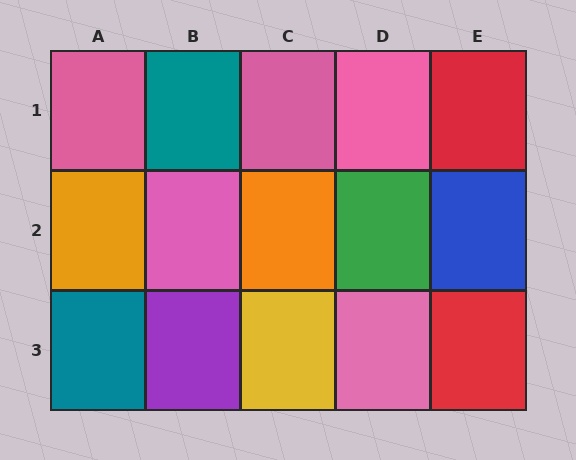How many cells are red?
2 cells are red.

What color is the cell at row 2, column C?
Orange.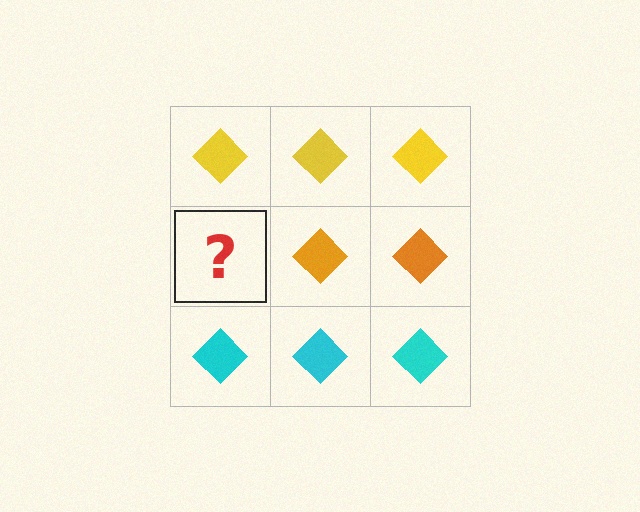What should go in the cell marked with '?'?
The missing cell should contain an orange diamond.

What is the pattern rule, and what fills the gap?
The rule is that each row has a consistent color. The gap should be filled with an orange diamond.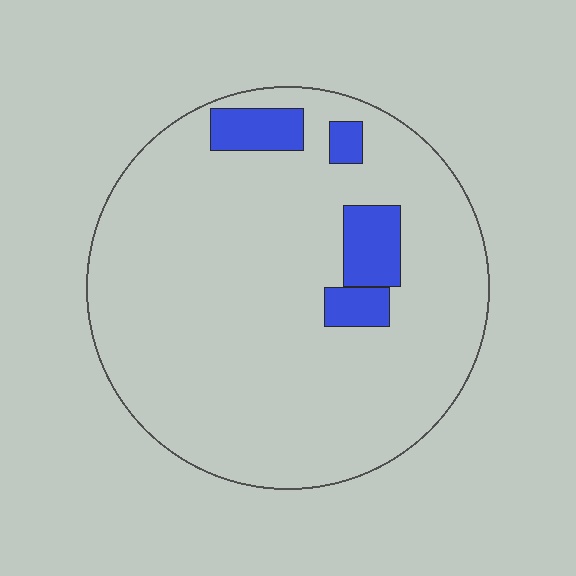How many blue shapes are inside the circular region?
4.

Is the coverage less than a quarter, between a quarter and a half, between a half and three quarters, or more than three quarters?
Less than a quarter.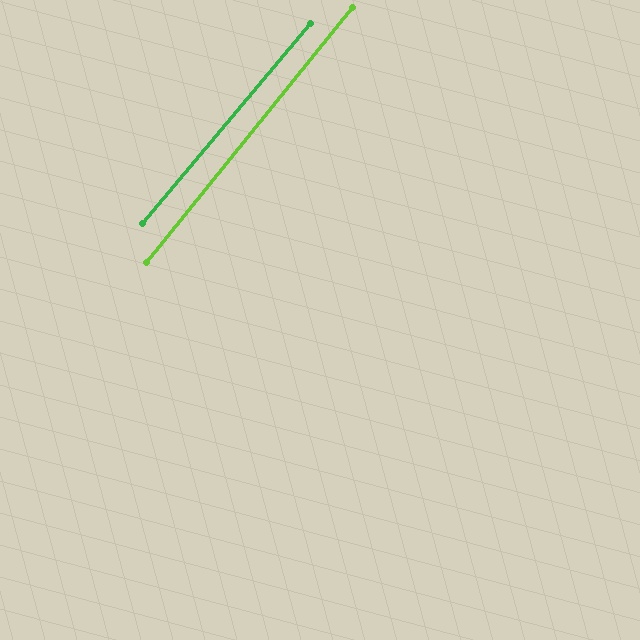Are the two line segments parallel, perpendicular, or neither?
Parallel — their directions differ by only 1.0°.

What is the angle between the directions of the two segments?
Approximately 1 degree.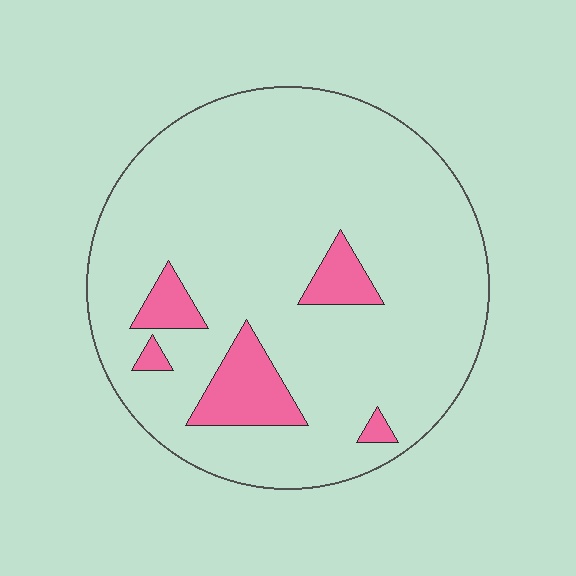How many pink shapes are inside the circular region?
5.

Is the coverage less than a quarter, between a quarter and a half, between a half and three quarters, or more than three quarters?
Less than a quarter.